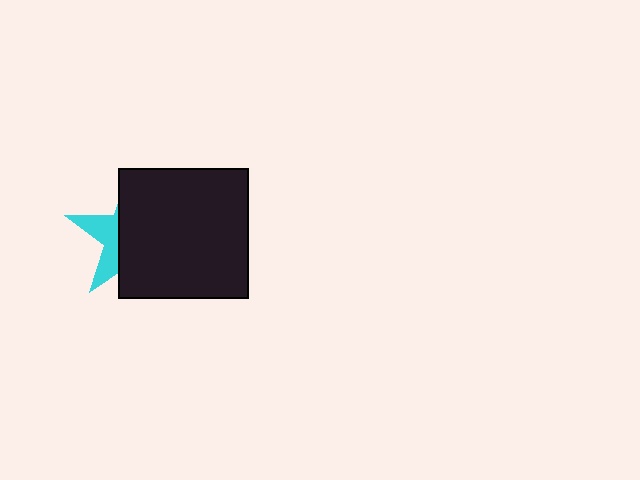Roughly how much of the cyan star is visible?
A small part of it is visible (roughly 31%).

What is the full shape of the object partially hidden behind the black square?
The partially hidden object is a cyan star.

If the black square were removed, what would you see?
You would see the complete cyan star.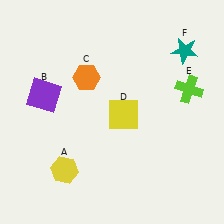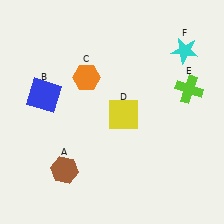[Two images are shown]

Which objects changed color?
A changed from yellow to brown. B changed from purple to blue. F changed from teal to cyan.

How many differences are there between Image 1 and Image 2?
There are 3 differences between the two images.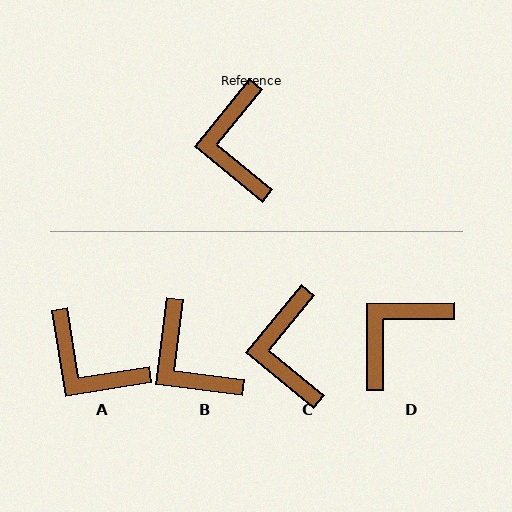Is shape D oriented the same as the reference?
No, it is off by about 50 degrees.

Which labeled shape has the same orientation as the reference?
C.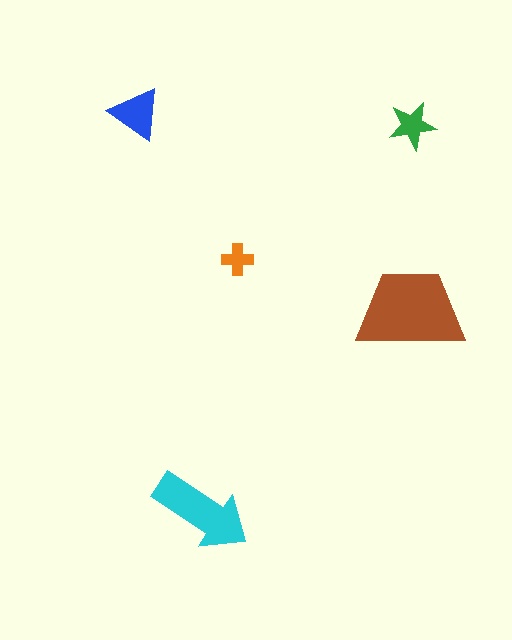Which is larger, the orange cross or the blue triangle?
The blue triangle.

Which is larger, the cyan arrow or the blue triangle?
The cyan arrow.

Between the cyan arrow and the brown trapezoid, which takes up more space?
The brown trapezoid.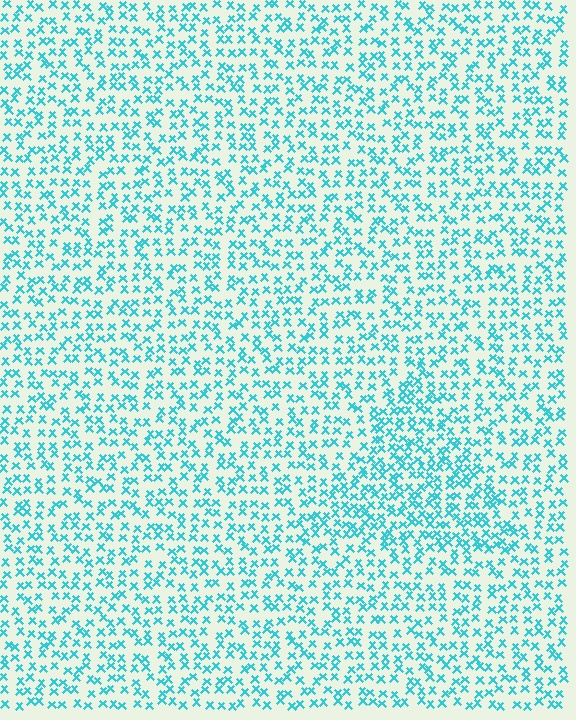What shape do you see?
I see a triangle.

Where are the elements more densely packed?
The elements are more densely packed inside the triangle boundary.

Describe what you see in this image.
The image contains small cyan elements arranged at two different densities. A triangle-shaped region is visible where the elements are more densely packed than the surrounding area.